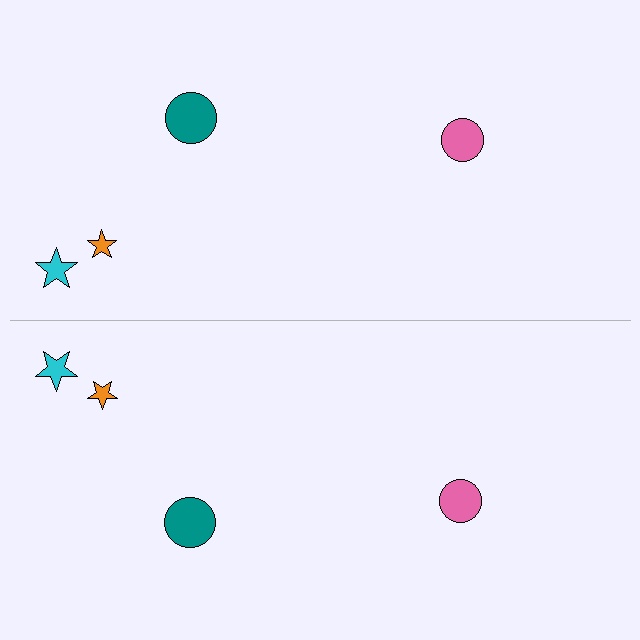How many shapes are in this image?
There are 8 shapes in this image.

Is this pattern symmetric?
Yes, this pattern has bilateral (reflection) symmetry.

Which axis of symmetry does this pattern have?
The pattern has a horizontal axis of symmetry running through the center of the image.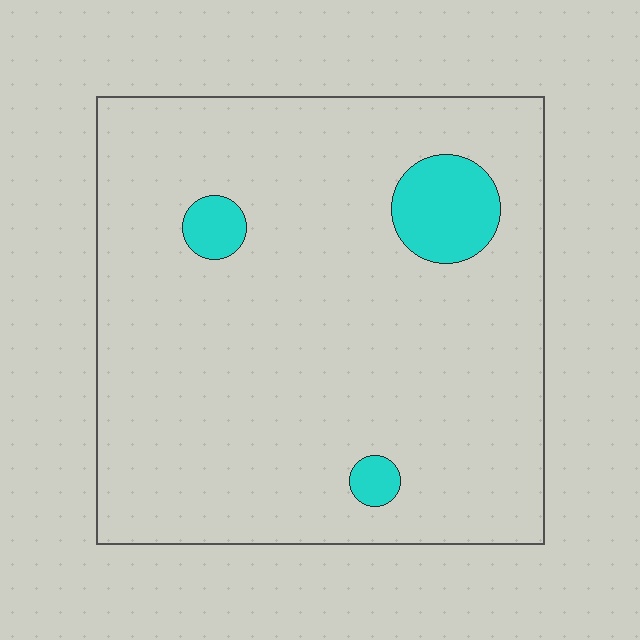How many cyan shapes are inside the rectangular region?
3.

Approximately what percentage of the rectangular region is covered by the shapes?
Approximately 5%.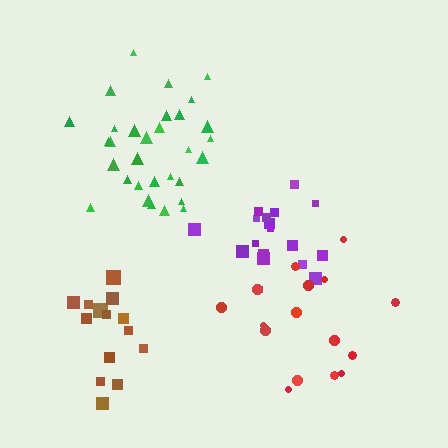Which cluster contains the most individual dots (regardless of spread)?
Green (31).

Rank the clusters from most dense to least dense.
purple, green, brown, red.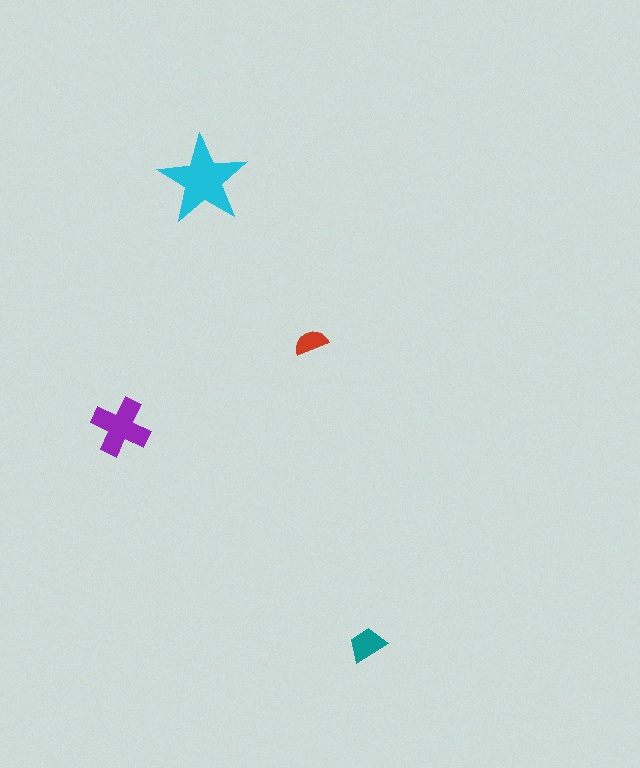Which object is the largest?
The cyan star.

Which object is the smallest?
The red semicircle.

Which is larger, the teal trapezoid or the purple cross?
The purple cross.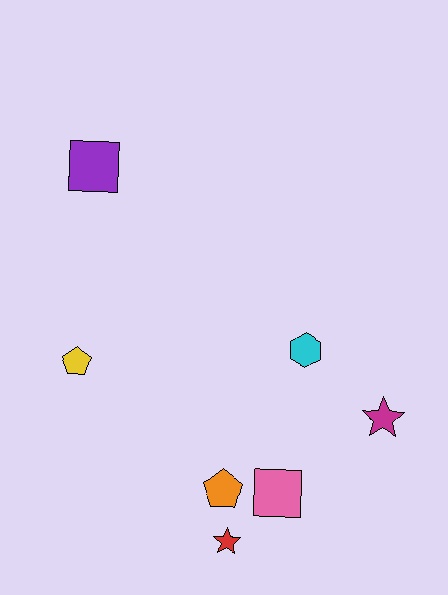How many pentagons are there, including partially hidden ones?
There are 2 pentagons.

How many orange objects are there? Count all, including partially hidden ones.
There is 1 orange object.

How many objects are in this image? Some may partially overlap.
There are 7 objects.